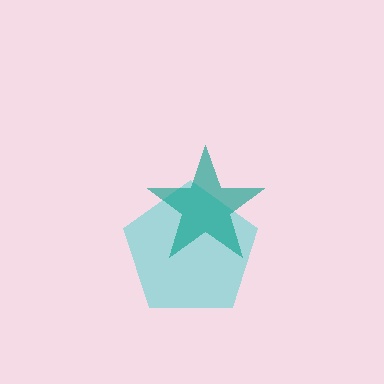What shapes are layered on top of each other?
The layered shapes are: a cyan pentagon, a teal star.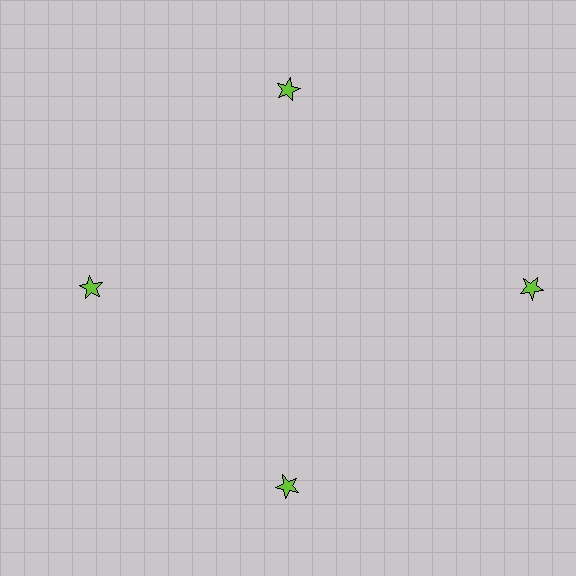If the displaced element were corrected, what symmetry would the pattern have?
It would have 4-fold rotational symmetry — the pattern would map onto itself every 90 degrees.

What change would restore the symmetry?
The symmetry would be restored by moving it inward, back onto the ring so that all 4 stars sit at equal angles and equal distance from the center.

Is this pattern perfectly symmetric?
No. The 4 lime stars are arranged in a ring, but one element near the 3 o'clock position is pushed outward from the center, breaking the 4-fold rotational symmetry.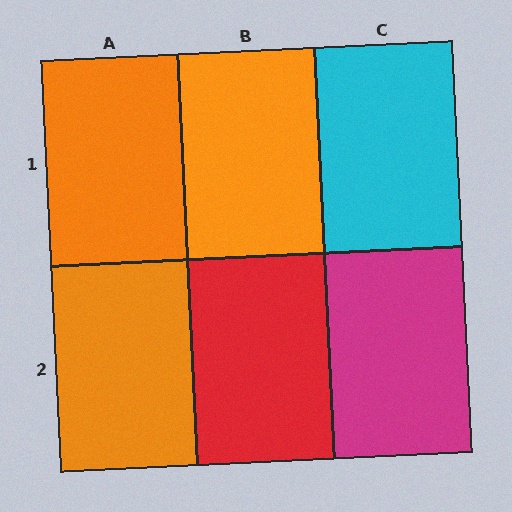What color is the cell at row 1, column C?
Cyan.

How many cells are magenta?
1 cell is magenta.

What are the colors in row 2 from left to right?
Orange, red, magenta.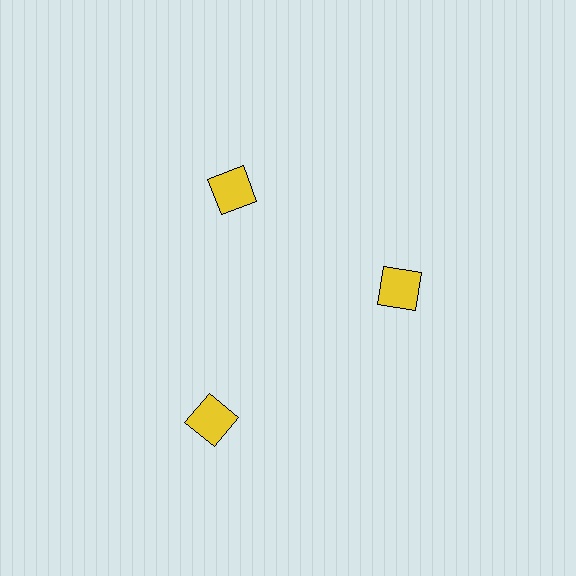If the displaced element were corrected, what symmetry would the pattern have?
It would have 3-fold rotational symmetry — the pattern would map onto itself every 120 degrees.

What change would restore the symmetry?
The symmetry would be restored by moving it inward, back onto the ring so that all 3 squares sit at equal angles and equal distance from the center.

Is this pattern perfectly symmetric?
No. The 3 yellow squares are arranged in a ring, but one element near the 7 o'clock position is pushed outward from the center, breaking the 3-fold rotational symmetry.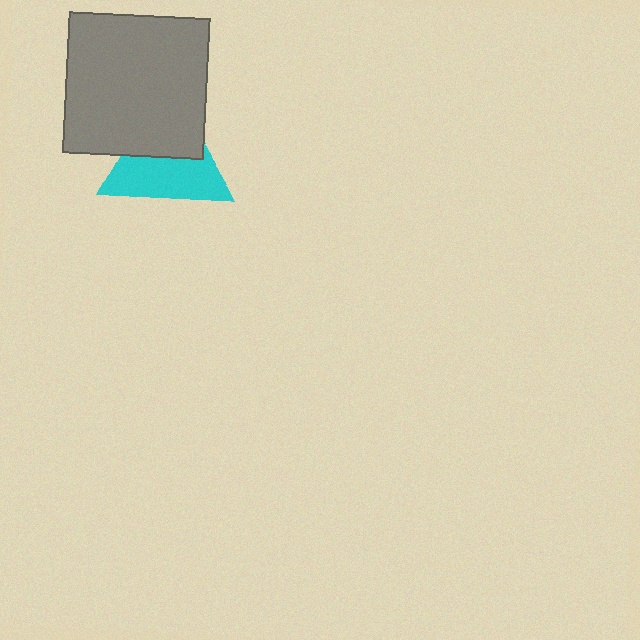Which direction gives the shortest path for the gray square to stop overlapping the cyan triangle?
Moving up gives the shortest separation.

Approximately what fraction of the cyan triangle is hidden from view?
Roughly 44% of the cyan triangle is hidden behind the gray square.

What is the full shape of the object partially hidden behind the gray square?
The partially hidden object is a cyan triangle.